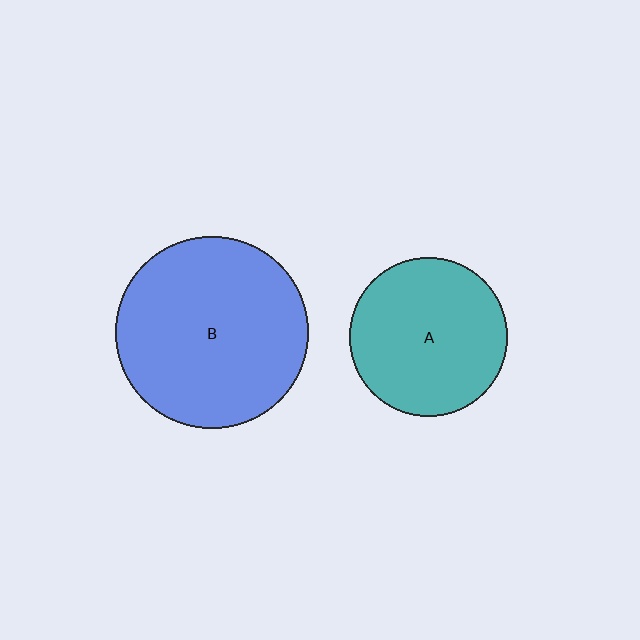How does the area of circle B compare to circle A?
Approximately 1.5 times.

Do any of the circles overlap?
No, none of the circles overlap.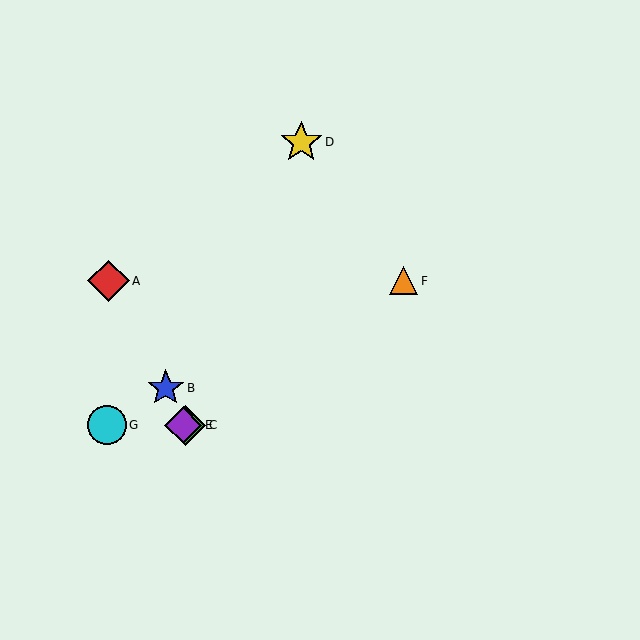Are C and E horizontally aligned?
Yes, both are at y≈425.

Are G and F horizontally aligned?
No, G is at y≈425 and F is at y≈281.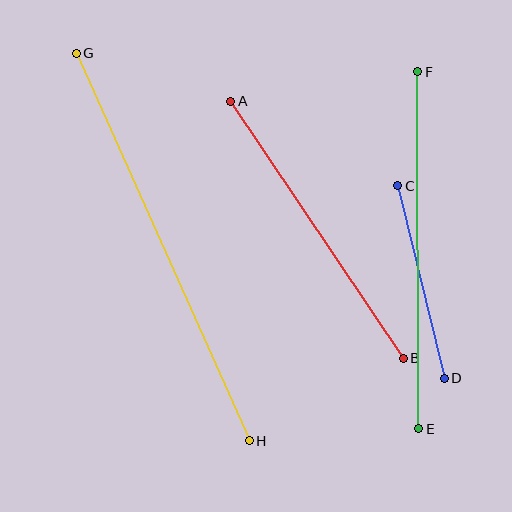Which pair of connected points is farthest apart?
Points G and H are farthest apart.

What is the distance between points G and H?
The distance is approximately 425 pixels.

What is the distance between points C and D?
The distance is approximately 198 pixels.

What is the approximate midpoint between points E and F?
The midpoint is at approximately (418, 250) pixels.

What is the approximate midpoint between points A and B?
The midpoint is at approximately (317, 230) pixels.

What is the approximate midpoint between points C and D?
The midpoint is at approximately (421, 282) pixels.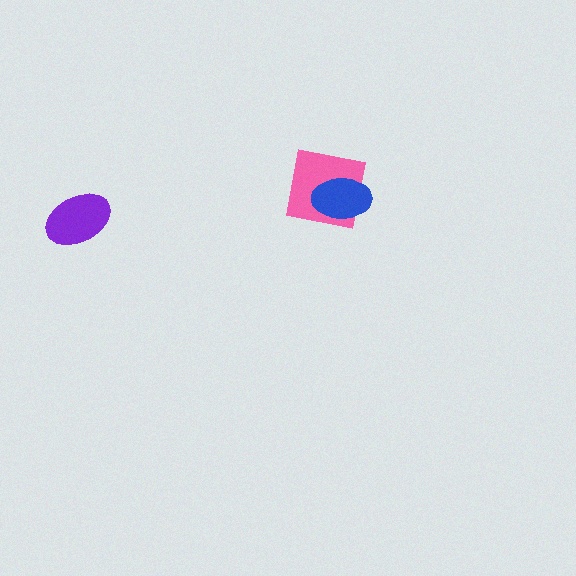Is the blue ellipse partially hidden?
No, no other shape covers it.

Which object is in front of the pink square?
The blue ellipse is in front of the pink square.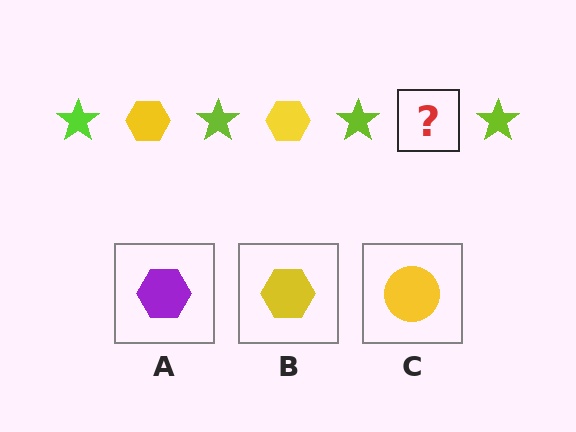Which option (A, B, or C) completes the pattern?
B.